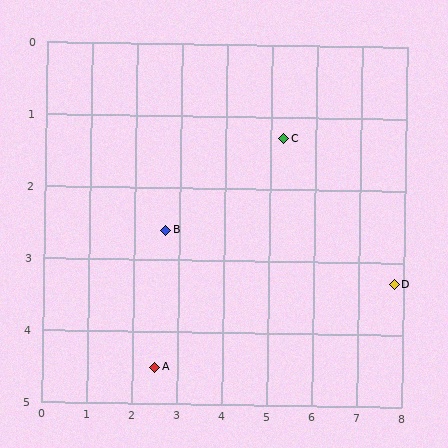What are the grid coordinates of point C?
Point C is at approximately (5.3, 1.3).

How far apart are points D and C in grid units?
Points D and C are about 3.2 grid units apart.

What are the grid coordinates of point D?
Point D is at approximately (7.8, 3.3).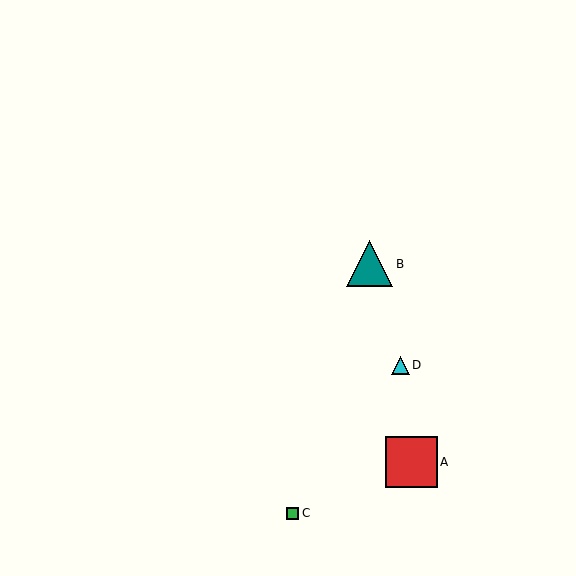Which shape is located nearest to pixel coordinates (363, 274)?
The teal triangle (labeled B) at (370, 264) is nearest to that location.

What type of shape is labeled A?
Shape A is a red square.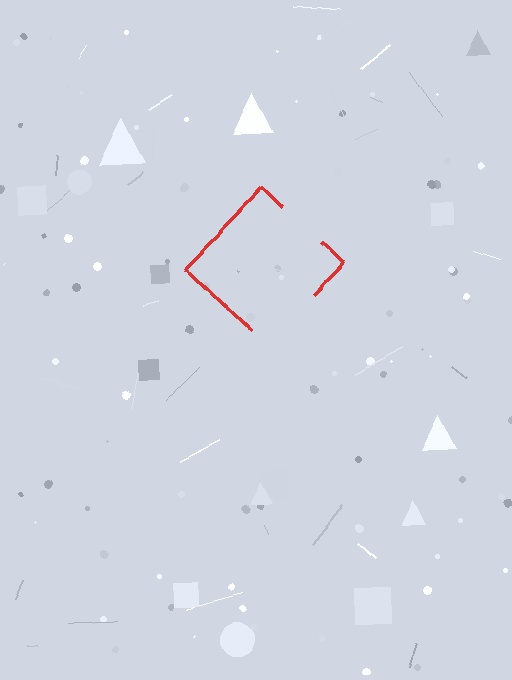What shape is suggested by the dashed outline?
The dashed outline suggests a diamond.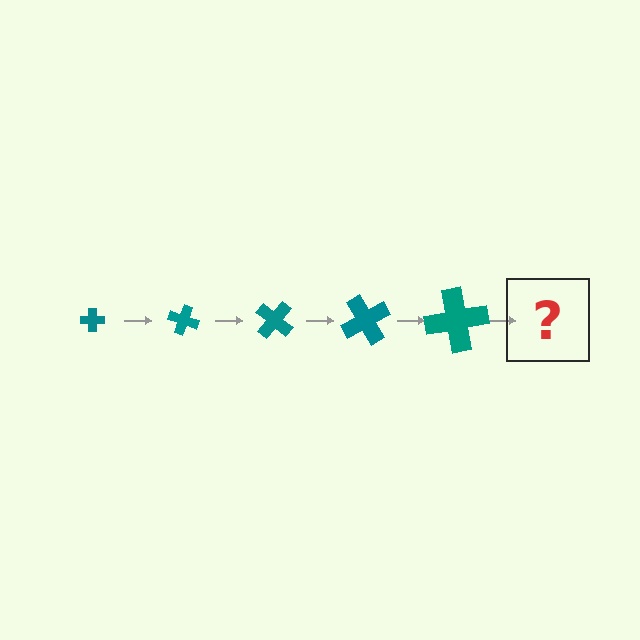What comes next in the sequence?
The next element should be a cross, larger than the previous one and rotated 100 degrees from the start.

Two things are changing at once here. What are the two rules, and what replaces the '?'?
The two rules are that the cross grows larger each step and it rotates 20 degrees each step. The '?' should be a cross, larger than the previous one and rotated 100 degrees from the start.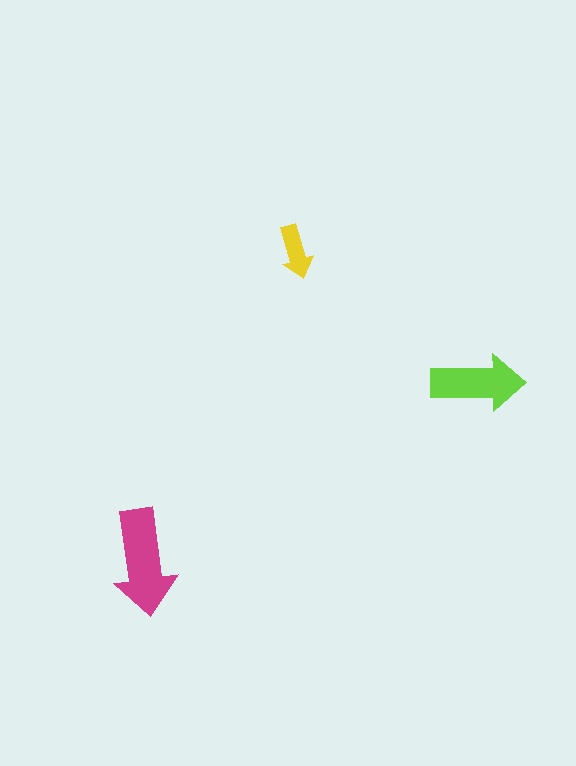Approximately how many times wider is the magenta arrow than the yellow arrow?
About 2 times wider.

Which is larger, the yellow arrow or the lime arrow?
The lime one.